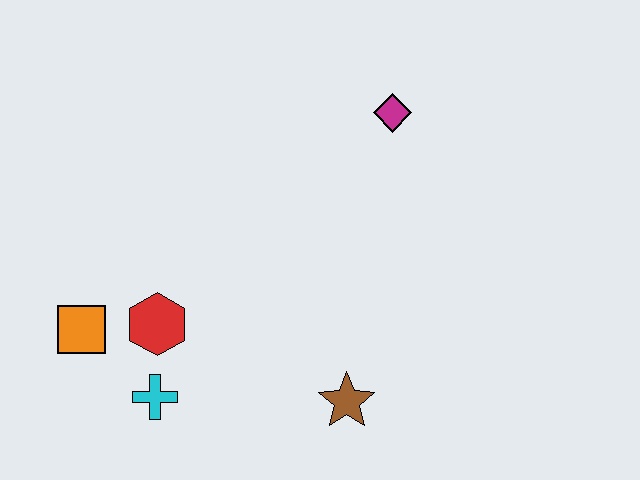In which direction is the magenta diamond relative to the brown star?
The magenta diamond is above the brown star.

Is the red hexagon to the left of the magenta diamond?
Yes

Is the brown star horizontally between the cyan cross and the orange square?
No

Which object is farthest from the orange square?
The magenta diamond is farthest from the orange square.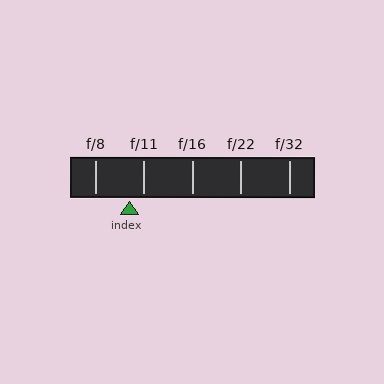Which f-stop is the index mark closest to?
The index mark is closest to f/11.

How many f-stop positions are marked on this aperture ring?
There are 5 f-stop positions marked.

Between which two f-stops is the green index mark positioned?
The index mark is between f/8 and f/11.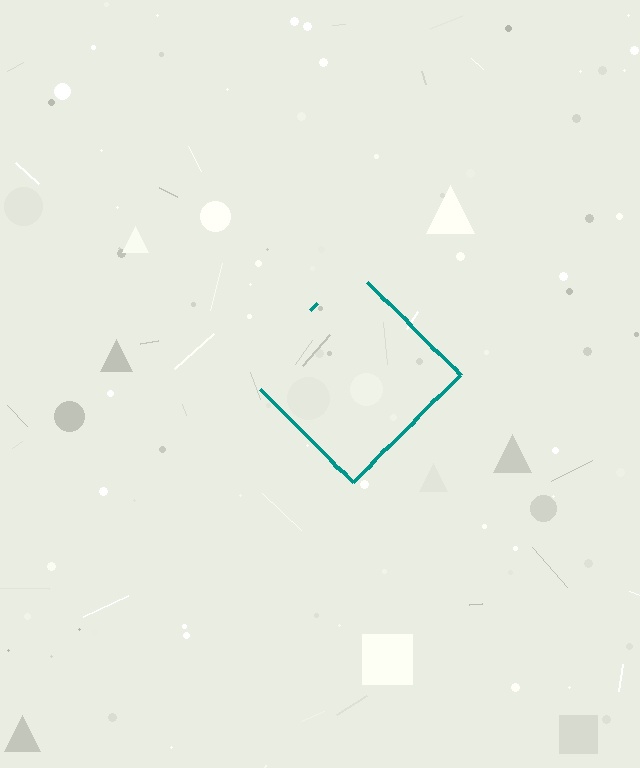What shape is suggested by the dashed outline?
The dashed outline suggests a diamond.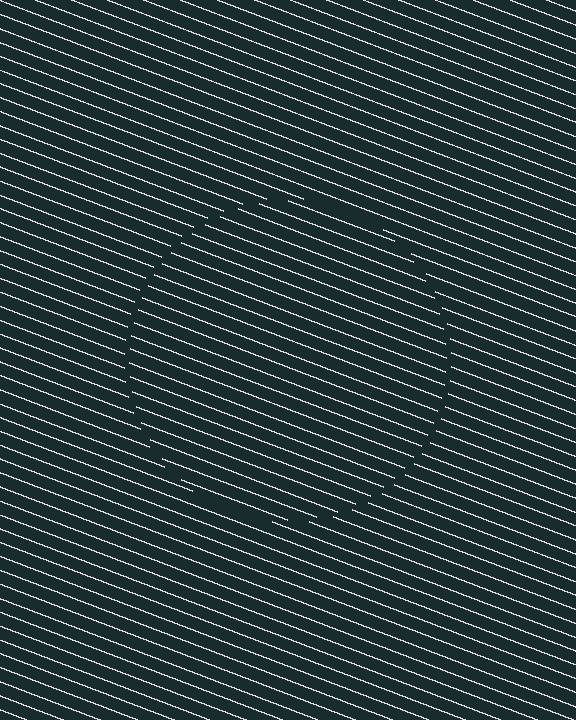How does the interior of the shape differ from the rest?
The interior of the shape contains the same grating, shifted by half a period — the contour is defined by the phase discontinuity where line-ends from the inner and outer gratings abut.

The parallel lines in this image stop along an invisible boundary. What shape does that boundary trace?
An illusory circle. The interior of the shape contains the same grating, shifted by half a period — the contour is defined by the phase discontinuity where line-ends from the inner and outer gratings abut.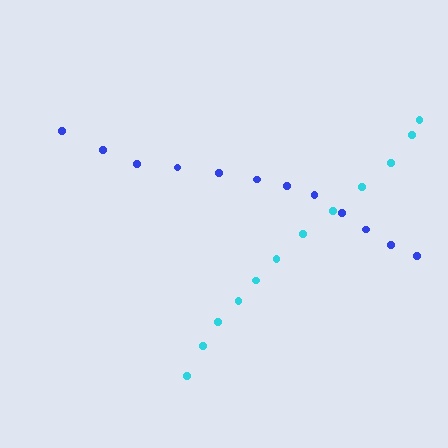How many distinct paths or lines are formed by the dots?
There are 2 distinct paths.